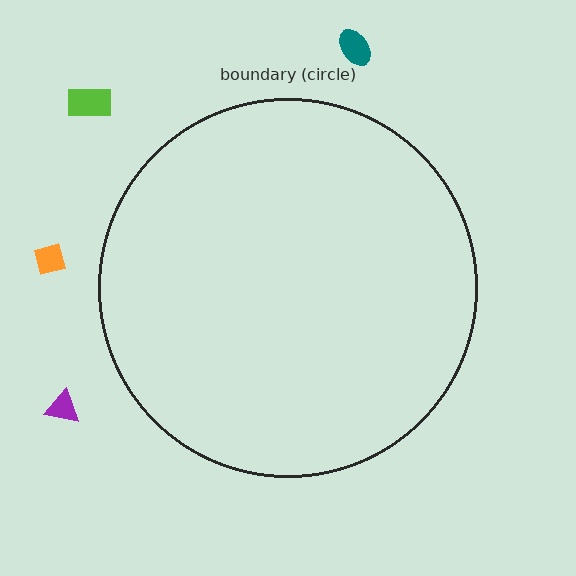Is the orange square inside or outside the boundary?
Outside.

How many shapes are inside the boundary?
0 inside, 4 outside.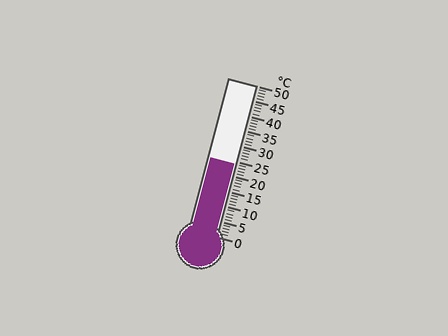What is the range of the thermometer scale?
The thermometer scale ranges from 0°C to 50°C.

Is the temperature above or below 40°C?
The temperature is below 40°C.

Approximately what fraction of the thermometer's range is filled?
The thermometer is filled to approximately 50% of its range.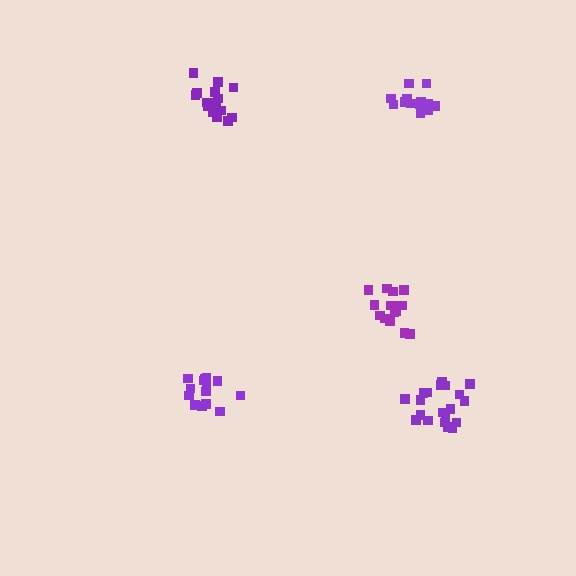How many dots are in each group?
Group 1: 14 dots, Group 2: 15 dots, Group 3: 20 dots, Group 4: 18 dots, Group 5: 15 dots (82 total).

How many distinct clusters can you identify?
There are 5 distinct clusters.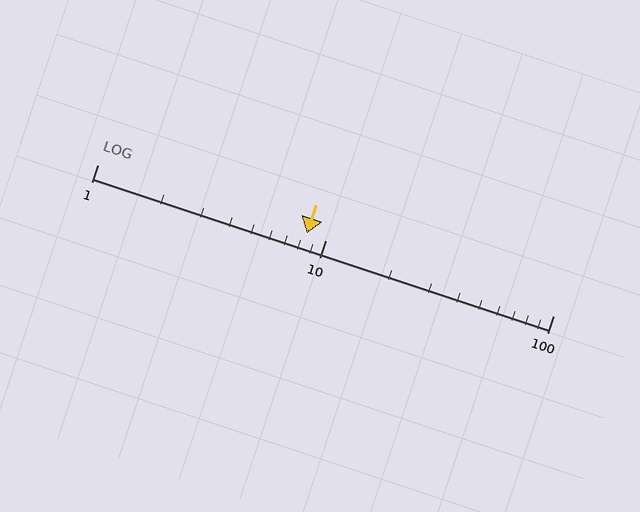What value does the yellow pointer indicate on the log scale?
The pointer indicates approximately 8.3.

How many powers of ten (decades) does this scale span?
The scale spans 2 decades, from 1 to 100.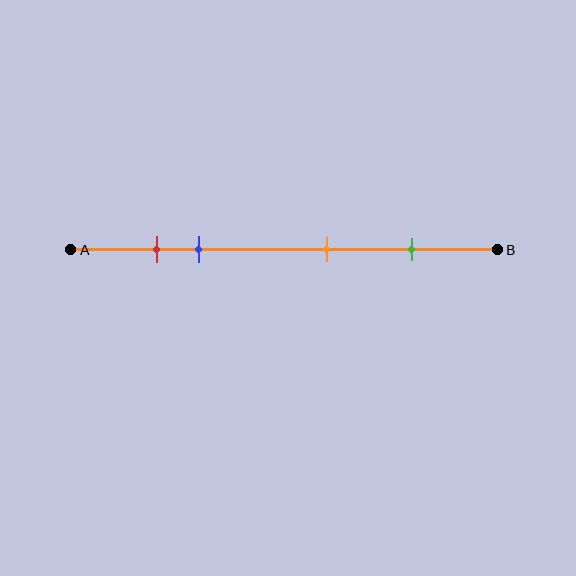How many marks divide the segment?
There are 4 marks dividing the segment.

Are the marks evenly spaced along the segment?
No, the marks are not evenly spaced.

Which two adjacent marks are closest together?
The red and blue marks are the closest adjacent pair.